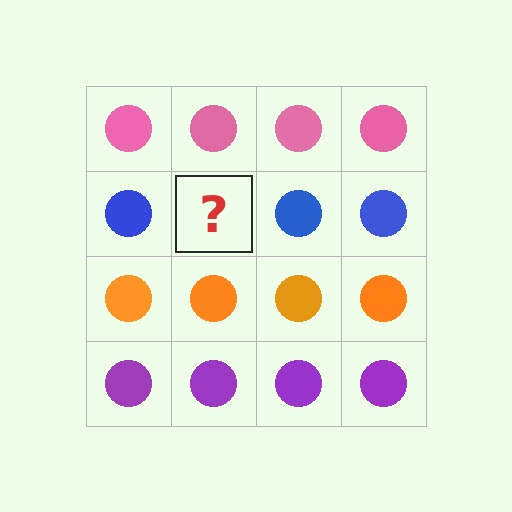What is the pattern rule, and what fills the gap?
The rule is that each row has a consistent color. The gap should be filled with a blue circle.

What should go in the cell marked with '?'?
The missing cell should contain a blue circle.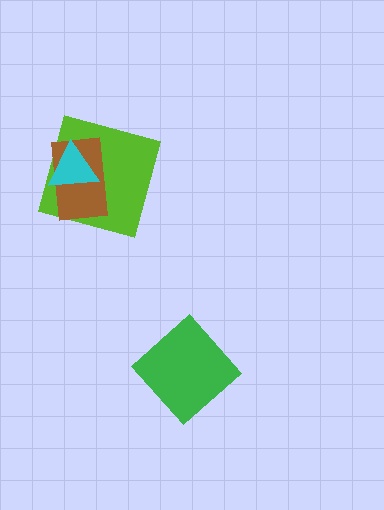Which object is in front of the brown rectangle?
The cyan triangle is in front of the brown rectangle.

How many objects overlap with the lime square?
2 objects overlap with the lime square.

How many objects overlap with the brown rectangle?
2 objects overlap with the brown rectangle.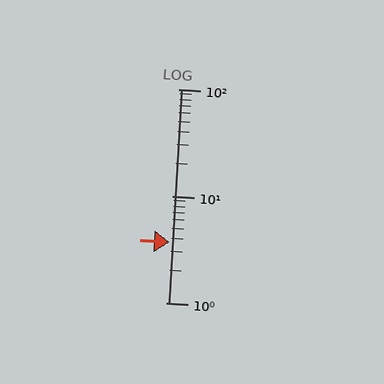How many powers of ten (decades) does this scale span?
The scale spans 2 decades, from 1 to 100.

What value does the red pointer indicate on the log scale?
The pointer indicates approximately 3.7.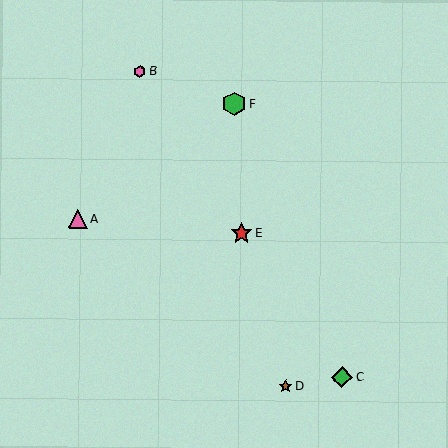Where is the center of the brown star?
The center of the brown star is at (286, 386).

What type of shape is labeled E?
Shape E is a red star.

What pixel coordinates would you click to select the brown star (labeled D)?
Click at (286, 386) to select the brown star D.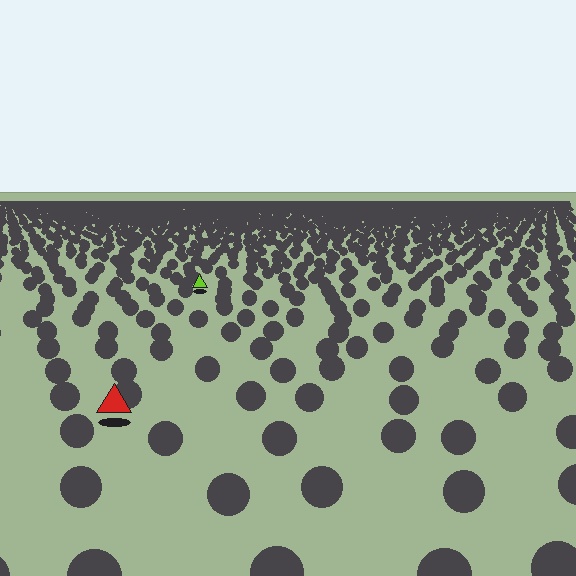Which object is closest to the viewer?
The red triangle is closest. The texture marks near it are larger and more spread out.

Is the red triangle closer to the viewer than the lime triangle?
Yes. The red triangle is closer — you can tell from the texture gradient: the ground texture is coarser near it.